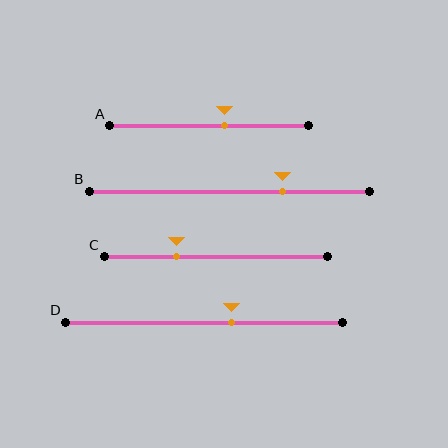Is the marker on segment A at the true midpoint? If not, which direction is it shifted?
No, the marker on segment A is shifted to the right by about 7% of the segment length.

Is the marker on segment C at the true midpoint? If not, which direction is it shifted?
No, the marker on segment C is shifted to the left by about 17% of the segment length.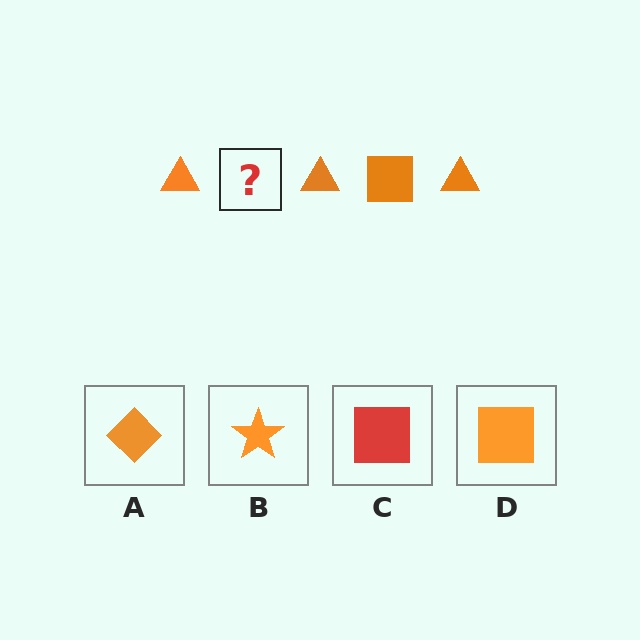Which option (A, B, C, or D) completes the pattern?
D.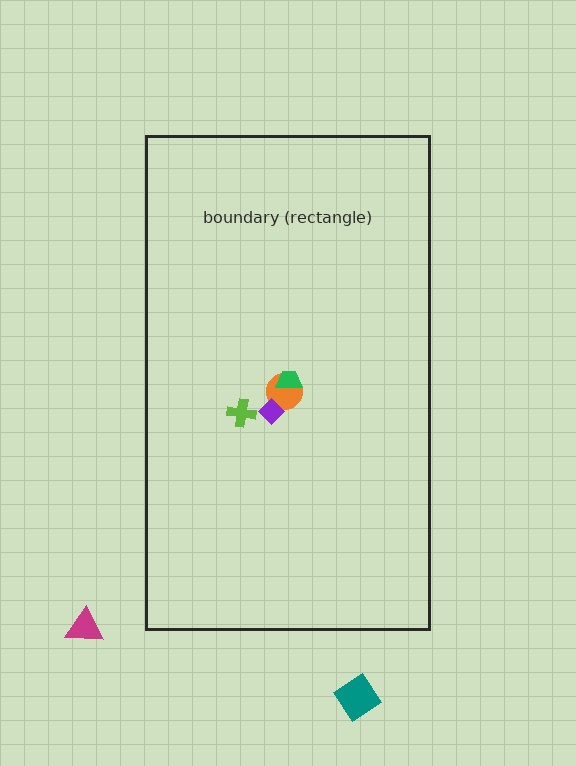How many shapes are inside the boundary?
4 inside, 2 outside.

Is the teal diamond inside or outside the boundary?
Outside.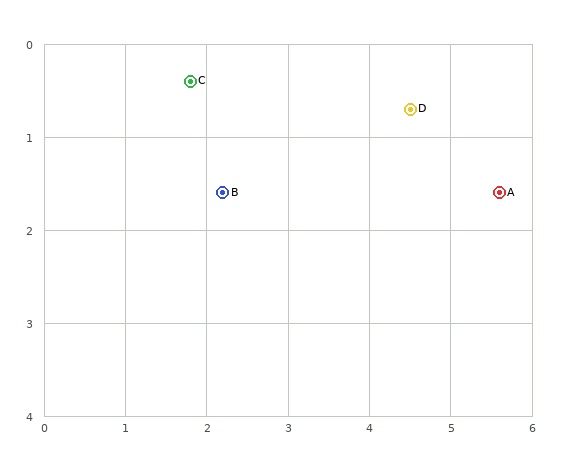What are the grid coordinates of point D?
Point D is at approximately (4.5, 0.7).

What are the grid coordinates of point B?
Point B is at approximately (2.2, 1.6).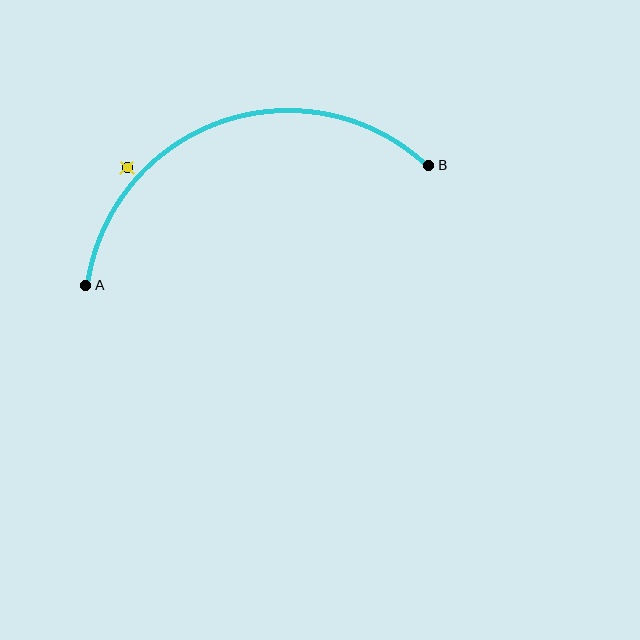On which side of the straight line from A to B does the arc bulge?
The arc bulges above the straight line connecting A and B.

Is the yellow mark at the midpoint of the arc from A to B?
No — the yellow mark does not lie on the arc at all. It sits slightly outside the curve.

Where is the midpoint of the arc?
The arc midpoint is the point on the curve farthest from the straight line joining A and B. It sits above that line.